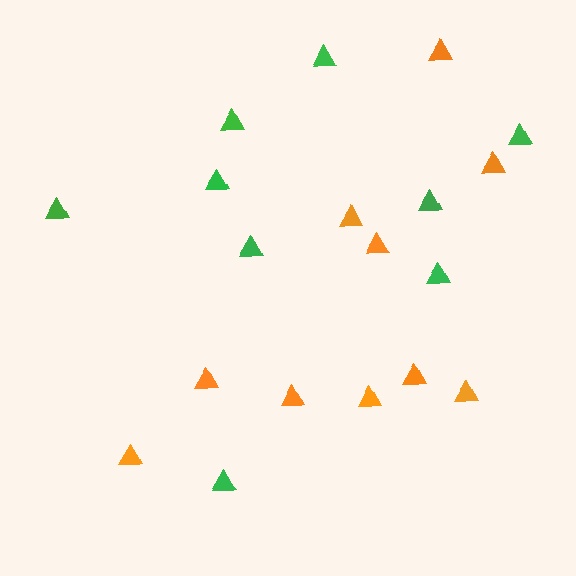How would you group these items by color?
There are 2 groups: one group of orange triangles (10) and one group of green triangles (9).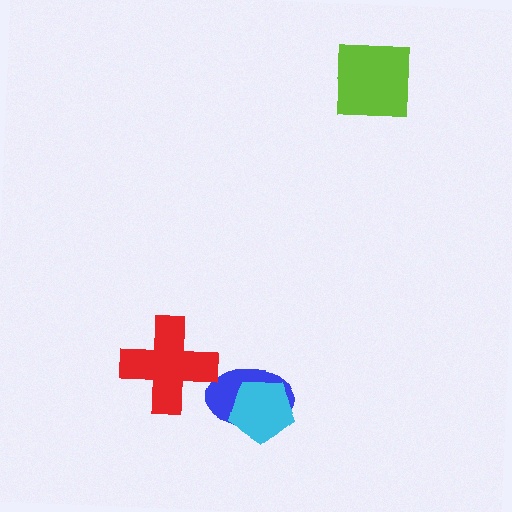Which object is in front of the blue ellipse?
The cyan pentagon is in front of the blue ellipse.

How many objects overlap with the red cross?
0 objects overlap with the red cross.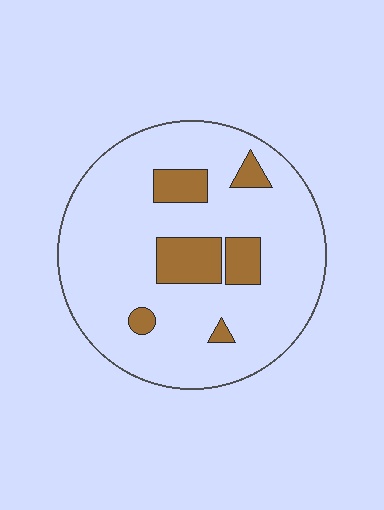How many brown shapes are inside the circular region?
6.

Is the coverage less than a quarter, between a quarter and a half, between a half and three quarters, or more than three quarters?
Less than a quarter.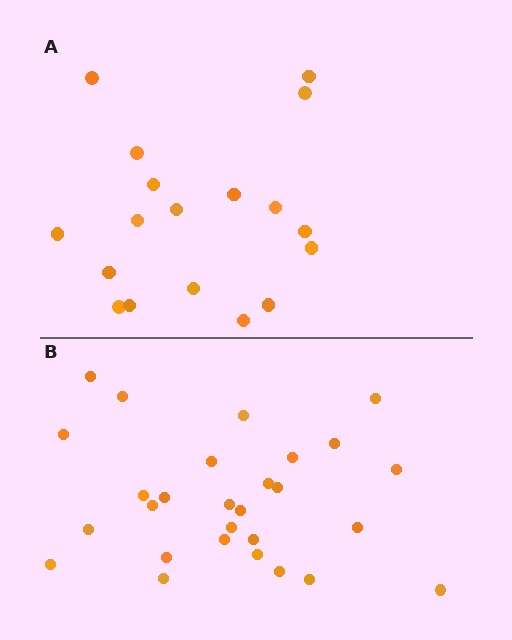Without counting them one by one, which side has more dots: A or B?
Region B (the bottom region) has more dots.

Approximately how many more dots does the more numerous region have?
Region B has roughly 10 or so more dots than region A.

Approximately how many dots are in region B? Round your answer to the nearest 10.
About 30 dots. (The exact count is 28, which rounds to 30.)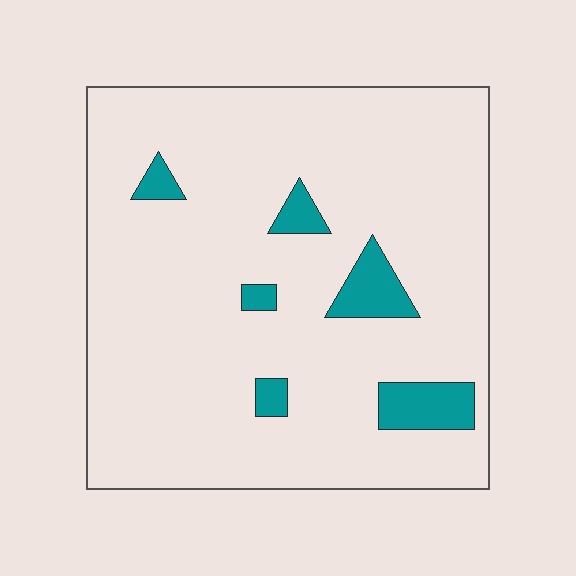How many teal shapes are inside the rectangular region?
6.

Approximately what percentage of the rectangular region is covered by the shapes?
Approximately 10%.